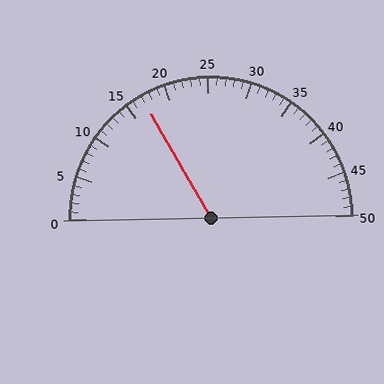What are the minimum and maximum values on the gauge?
The gauge ranges from 0 to 50.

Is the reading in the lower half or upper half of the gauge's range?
The reading is in the lower half of the range (0 to 50).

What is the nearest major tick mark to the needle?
The nearest major tick mark is 15.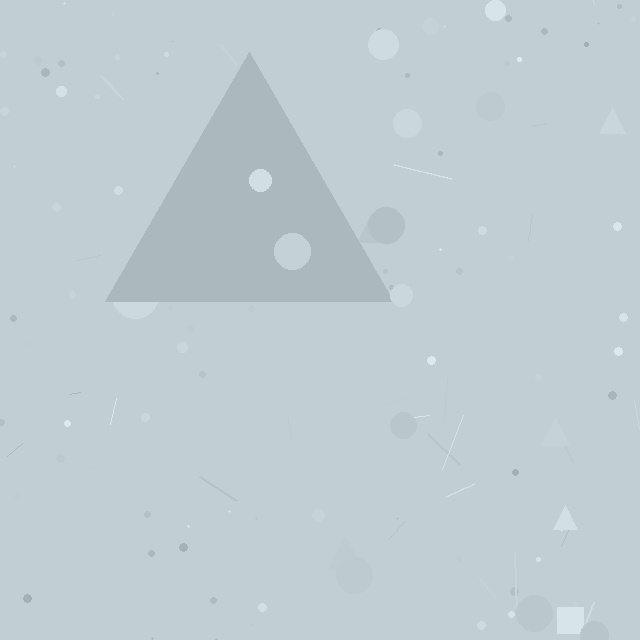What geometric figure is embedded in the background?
A triangle is embedded in the background.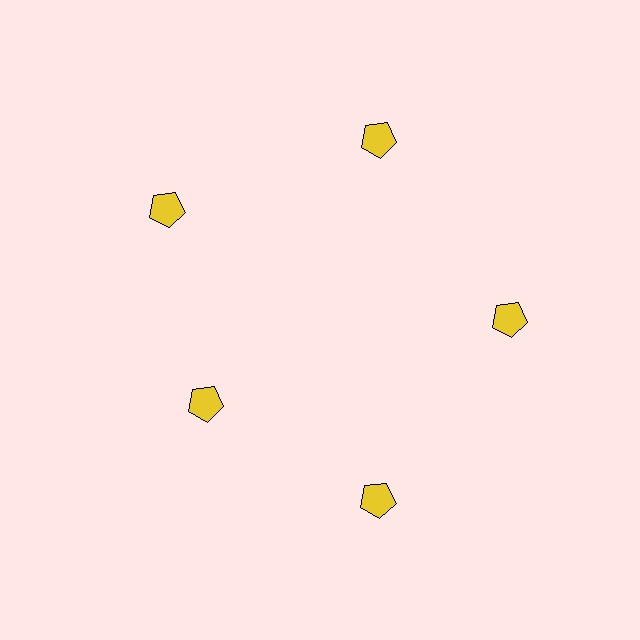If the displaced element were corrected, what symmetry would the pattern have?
It would have 5-fold rotational symmetry — the pattern would map onto itself every 72 degrees.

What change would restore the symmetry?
The symmetry would be restored by moving it outward, back onto the ring so that all 5 pentagons sit at equal angles and equal distance from the center.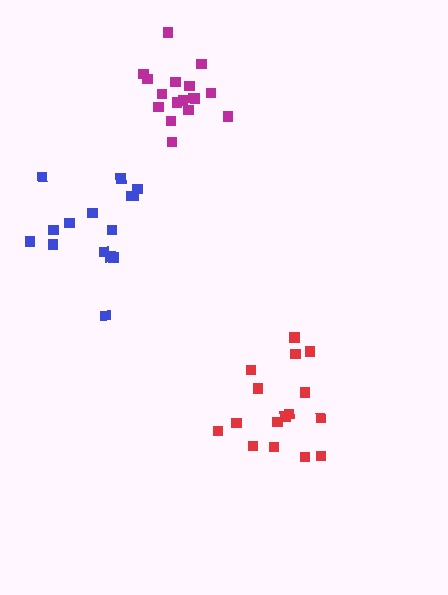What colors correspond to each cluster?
The clusters are colored: red, blue, magenta.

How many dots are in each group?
Group 1: 16 dots, Group 2: 15 dots, Group 3: 17 dots (48 total).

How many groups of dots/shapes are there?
There are 3 groups.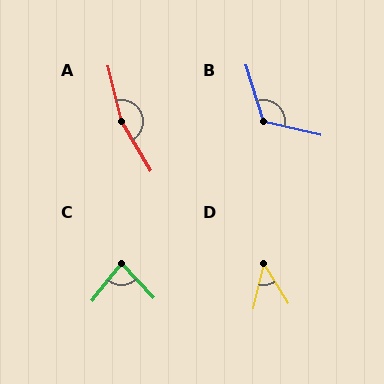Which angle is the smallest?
D, at approximately 44 degrees.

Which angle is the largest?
A, at approximately 163 degrees.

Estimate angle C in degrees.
Approximately 81 degrees.